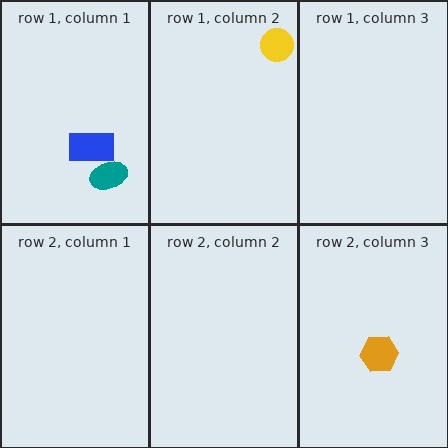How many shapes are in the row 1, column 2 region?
1.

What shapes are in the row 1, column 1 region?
The blue rectangle, the teal ellipse.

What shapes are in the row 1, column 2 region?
The yellow circle.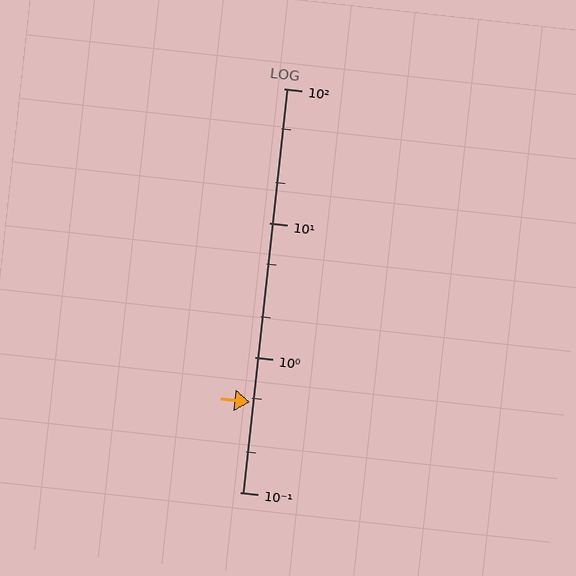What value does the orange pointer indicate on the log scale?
The pointer indicates approximately 0.47.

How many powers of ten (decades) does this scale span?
The scale spans 3 decades, from 0.1 to 100.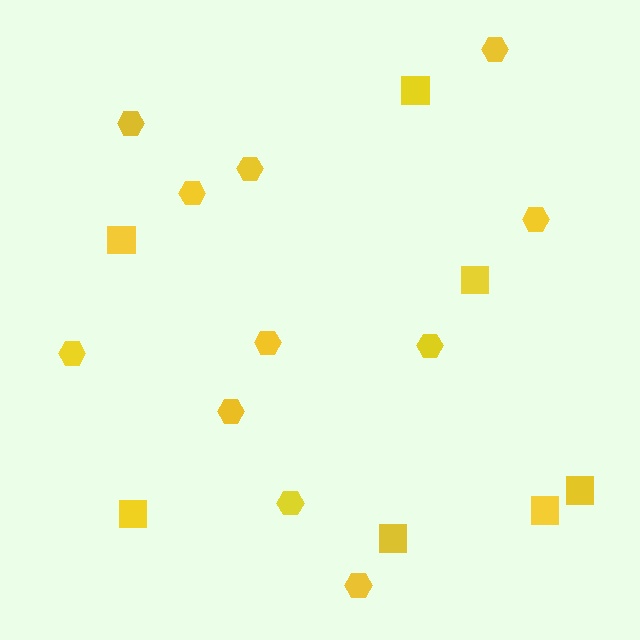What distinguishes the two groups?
There are 2 groups: one group of hexagons (11) and one group of squares (7).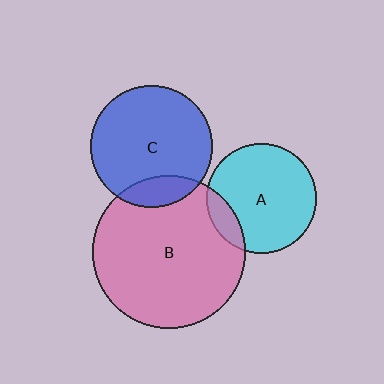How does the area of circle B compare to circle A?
Approximately 1.9 times.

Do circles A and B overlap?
Yes.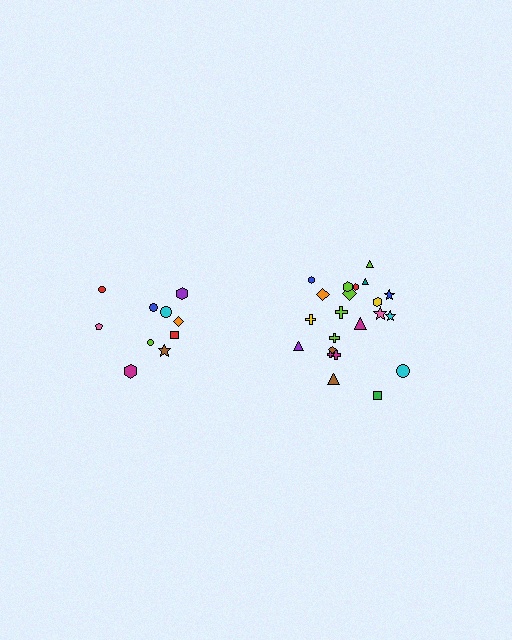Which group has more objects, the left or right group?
The right group.